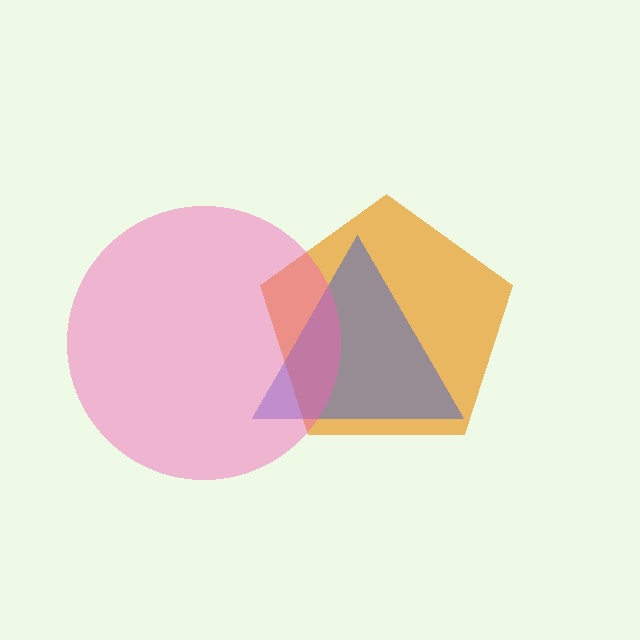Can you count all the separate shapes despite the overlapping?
Yes, there are 3 separate shapes.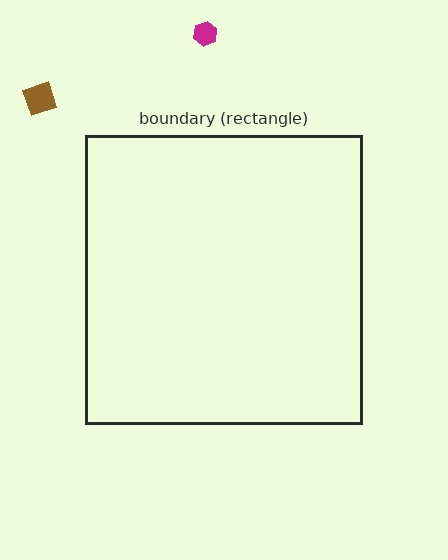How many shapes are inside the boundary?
0 inside, 2 outside.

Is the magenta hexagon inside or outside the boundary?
Outside.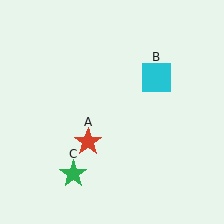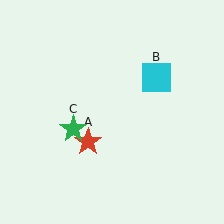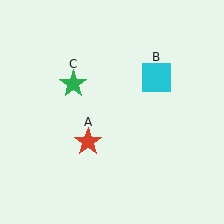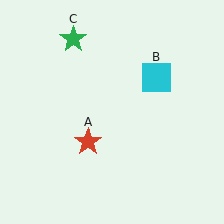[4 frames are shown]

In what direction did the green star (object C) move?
The green star (object C) moved up.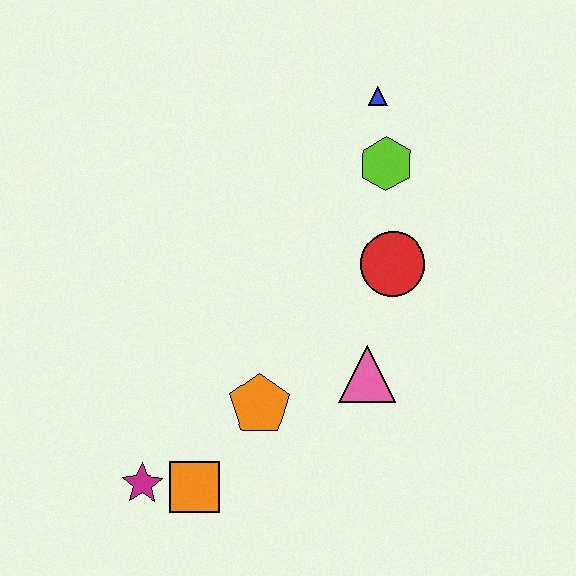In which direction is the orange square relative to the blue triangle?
The orange square is below the blue triangle.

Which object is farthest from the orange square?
The blue triangle is farthest from the orange square.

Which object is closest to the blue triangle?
The lime hexagon is closest to the blue triangle.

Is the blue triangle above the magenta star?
Yes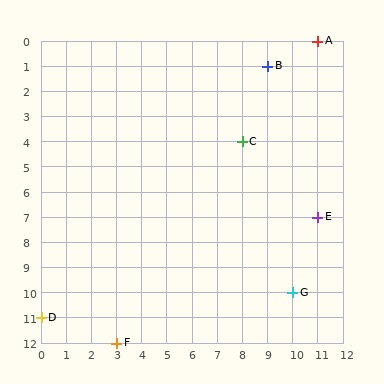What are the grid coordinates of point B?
Point B is at grid coordinates (9, 1).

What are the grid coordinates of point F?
Point F is at grid coordinates (3, 12).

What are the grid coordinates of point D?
Point D is at grid coordinates (0, 11).